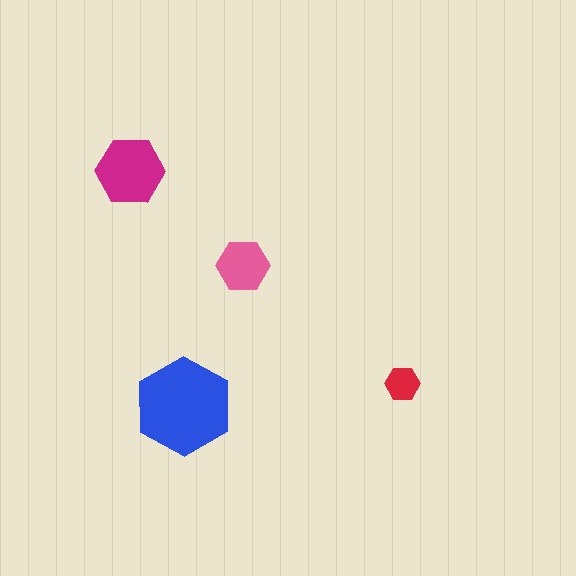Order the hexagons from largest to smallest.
the blue one, the magenta one, the pink one, the red one.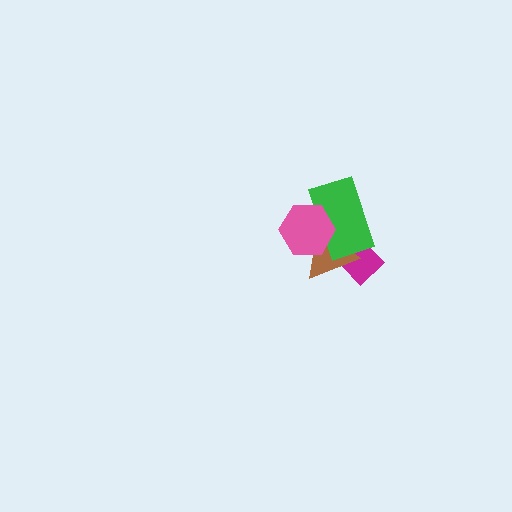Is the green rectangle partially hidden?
Yes, it is partially covered by another shape.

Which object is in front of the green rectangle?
The pink hexagon is in front of the green rectangle.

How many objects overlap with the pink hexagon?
2 objects overlap with the pink hexagon.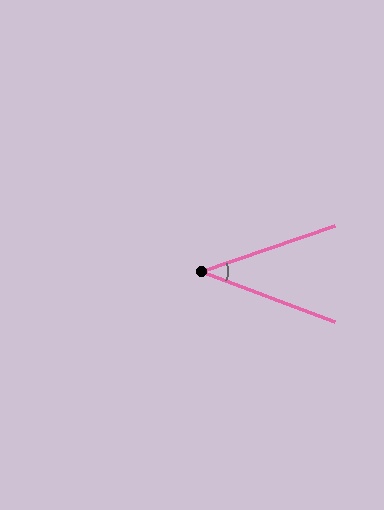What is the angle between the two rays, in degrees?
Approximately 40 degrees.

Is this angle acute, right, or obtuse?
It is acute.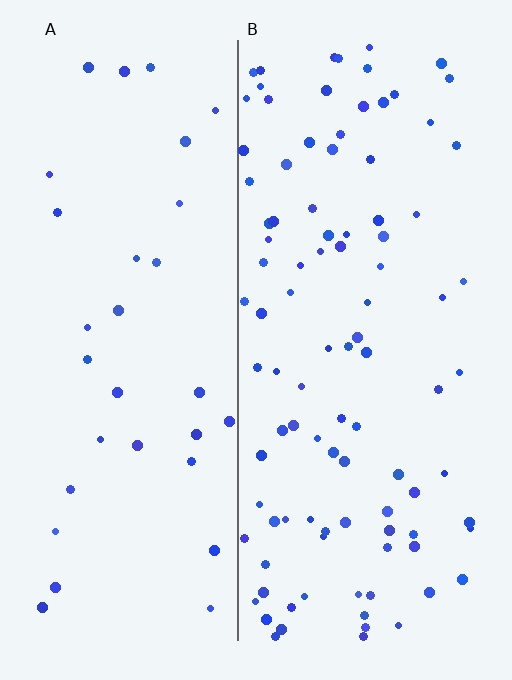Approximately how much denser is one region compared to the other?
Approximately 3.1× — region B over region A.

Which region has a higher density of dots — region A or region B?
B (the right).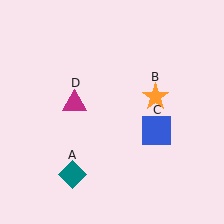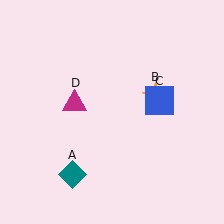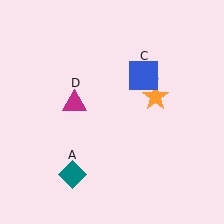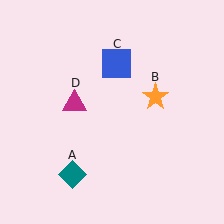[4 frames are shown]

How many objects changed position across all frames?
1 object changed position: blue square (object C).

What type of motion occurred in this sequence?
The blue square (object C) rotated counterclockwise around the center of the scene.